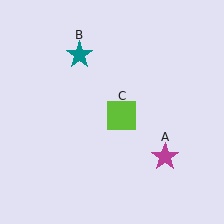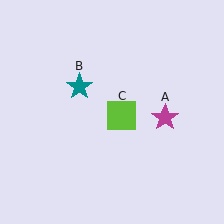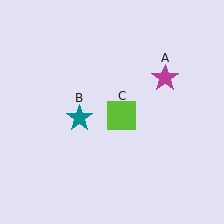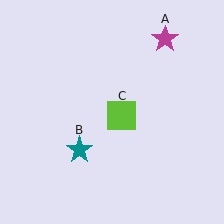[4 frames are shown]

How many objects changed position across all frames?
2 objects changed position: magenta star (object A), teal star (object B).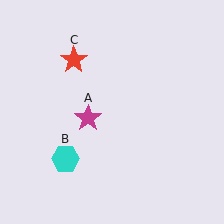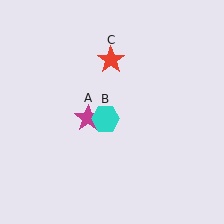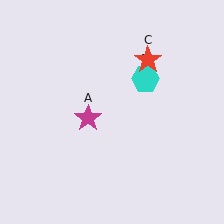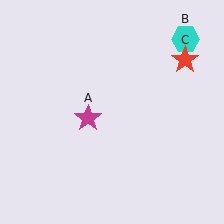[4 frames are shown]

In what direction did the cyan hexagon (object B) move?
The cyan hexagon (object B) moved up and to the right.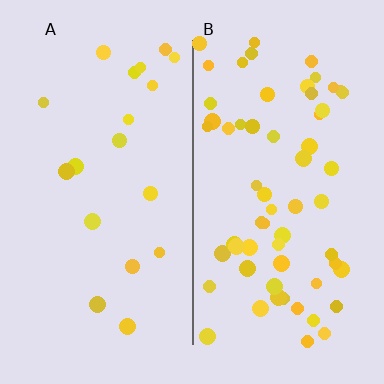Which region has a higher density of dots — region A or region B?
B (the right).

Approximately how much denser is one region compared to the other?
Approximately 3.3× — region B over region A.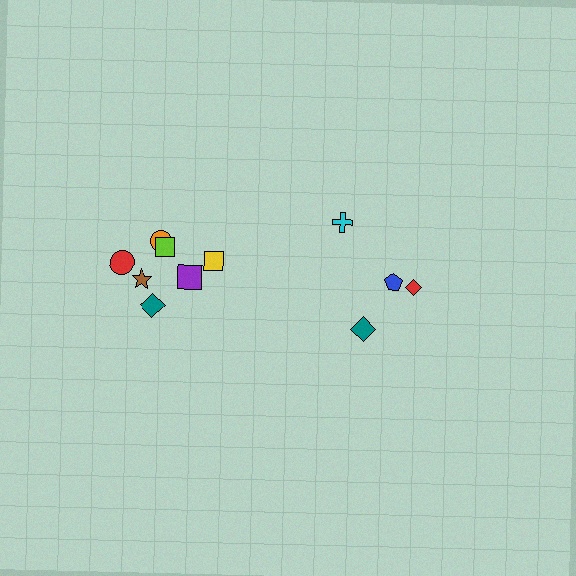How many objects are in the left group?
There are 7 objects.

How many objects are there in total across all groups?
There are 11 objects.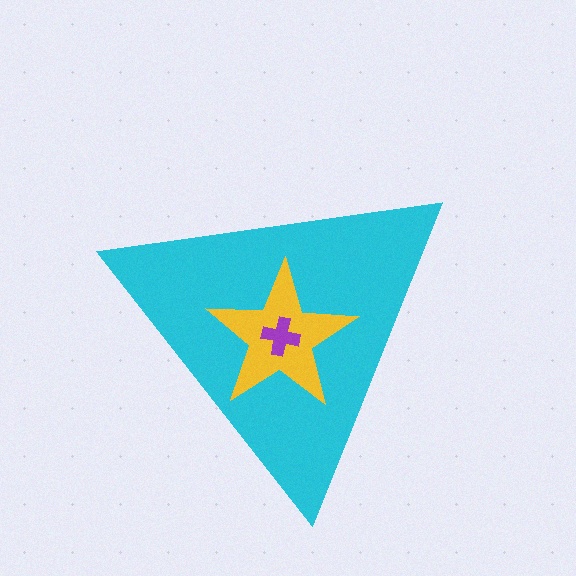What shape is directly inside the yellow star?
The purple cross.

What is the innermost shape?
The purple cross.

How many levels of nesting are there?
3.